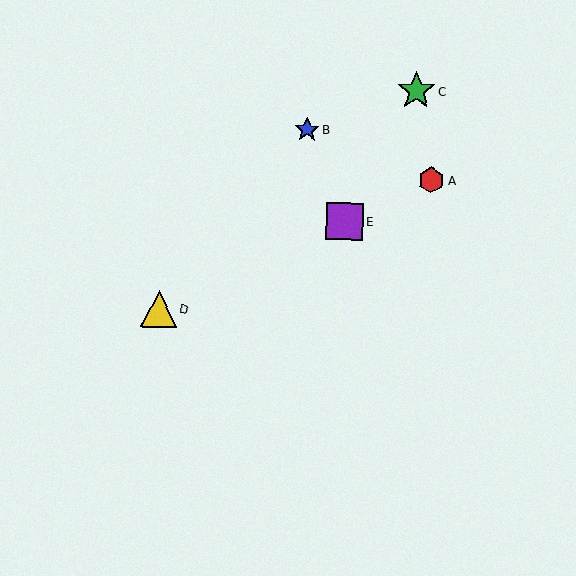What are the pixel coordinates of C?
Object C is at (416, 91).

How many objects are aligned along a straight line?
3 objects (A, D, E) are aligned along a straight line.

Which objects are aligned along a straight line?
Objects A, D, E are aligned along a straight line.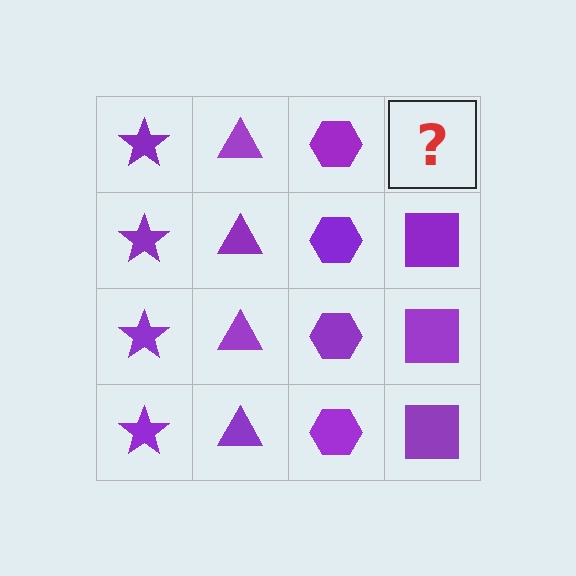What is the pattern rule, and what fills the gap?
The rule is that each column has a consistent shape. The gap should be filled with a purple square.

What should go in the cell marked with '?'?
The missing cell should contain a purple square.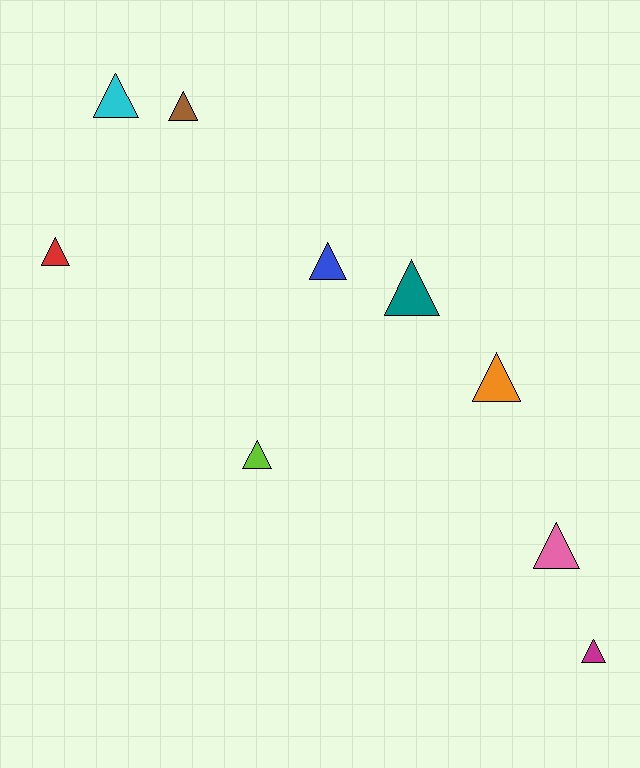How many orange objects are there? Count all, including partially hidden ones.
There is 1 orange object.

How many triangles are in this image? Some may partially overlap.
There are 9 triangles.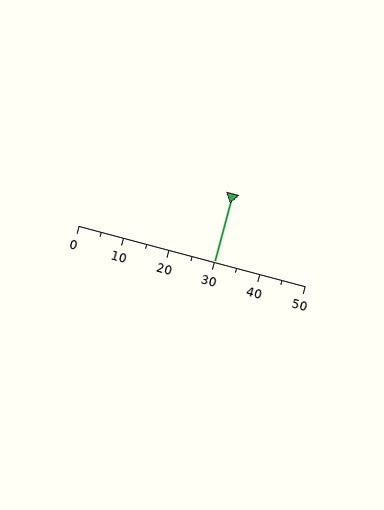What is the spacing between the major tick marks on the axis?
The major ticks are spaced 10 apart.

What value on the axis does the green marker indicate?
The marker indicates approximately 30.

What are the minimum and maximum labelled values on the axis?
The axis runs from 0 to 50.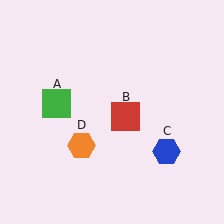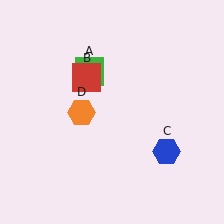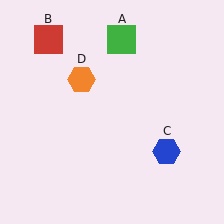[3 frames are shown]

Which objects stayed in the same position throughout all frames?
Blue hexagon (object C) remained stationary.